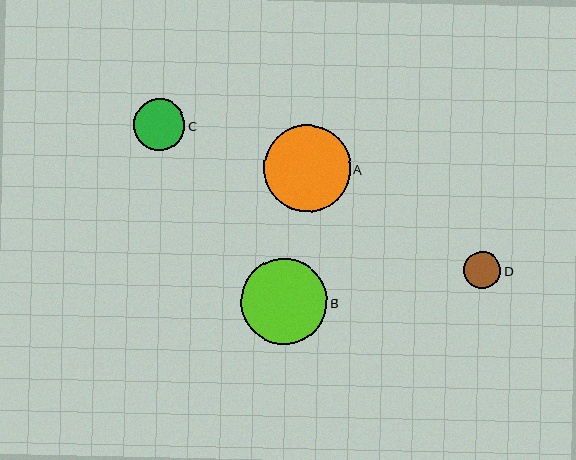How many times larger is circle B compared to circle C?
Circle B is approximately 1.7 times the size of circle C.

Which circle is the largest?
Circle A is the largest with a size of approximately 87 pixels.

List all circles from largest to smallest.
From largest to smallest: A, B, C, D.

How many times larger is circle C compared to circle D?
Circle C is approximately 1.4 times the size of circle D.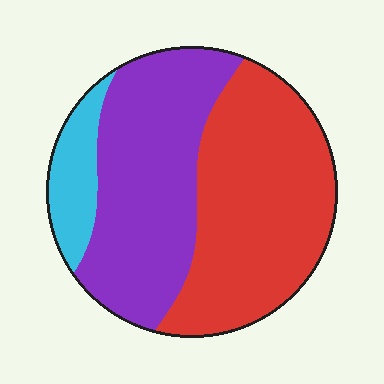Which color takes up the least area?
Cyan, at roughly 10%.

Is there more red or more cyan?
Red.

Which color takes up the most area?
Red, at roughly 45%.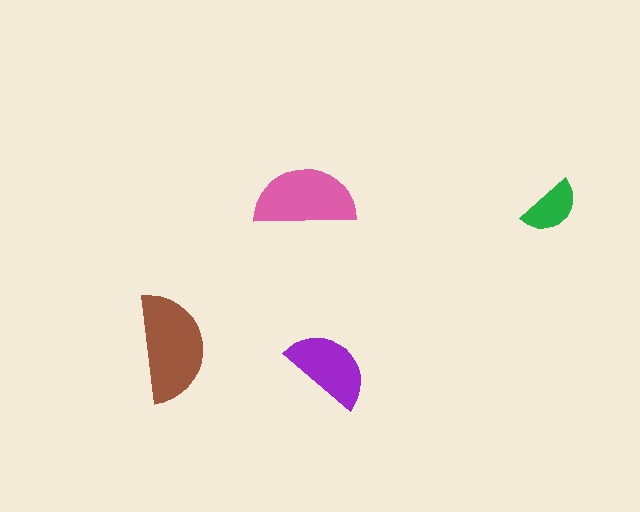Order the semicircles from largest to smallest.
the brown one, the pink one, the purple one, the green one.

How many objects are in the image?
There are 4 objects in the image.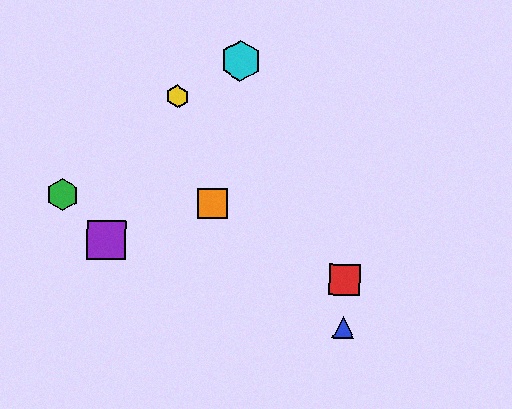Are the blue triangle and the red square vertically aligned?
Yes, both are at x≈344.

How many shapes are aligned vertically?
2 shapes (the red square, the blue triangle) are aligned vertically.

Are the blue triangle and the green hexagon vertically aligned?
No, the blue triangle is at x≈344 and the green hexagon is at x≈63.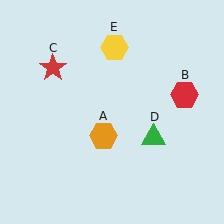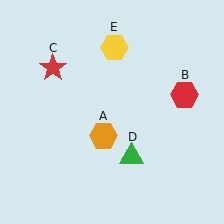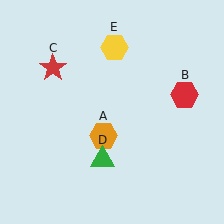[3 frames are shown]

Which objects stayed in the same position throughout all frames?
Orange hexagon (object A) and red hexagon (object B) and red star (object C) and yellow hexagon (object E) remained stationary.